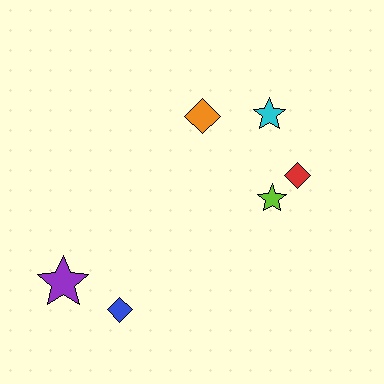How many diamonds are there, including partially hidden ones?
There are 3 diamonds.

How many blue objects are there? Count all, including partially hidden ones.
There is 1 blue object.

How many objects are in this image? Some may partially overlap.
There are 6 objects.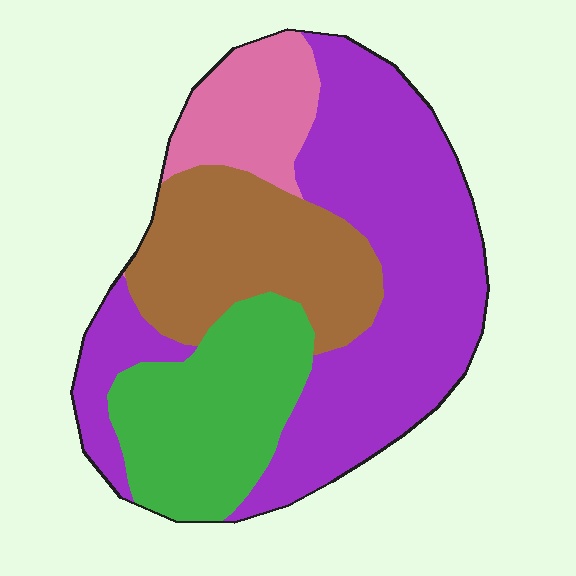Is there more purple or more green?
Purple.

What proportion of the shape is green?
Green takes up about one fifth (1/5) of the shape.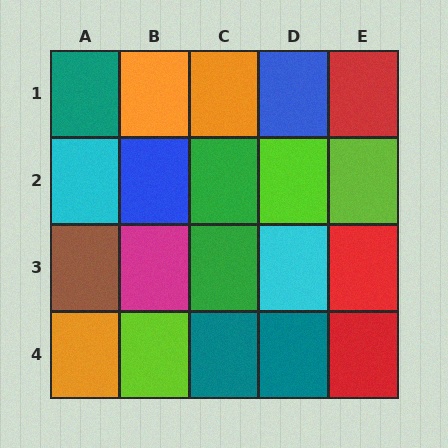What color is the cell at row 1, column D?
Blue.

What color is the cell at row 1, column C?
Orange.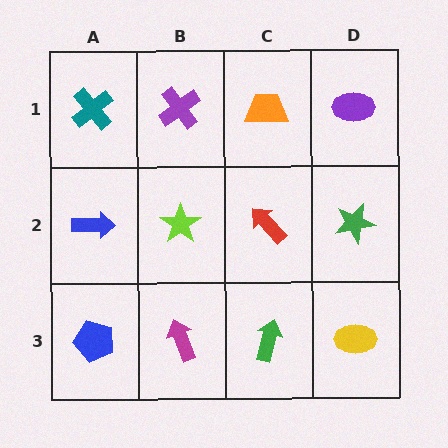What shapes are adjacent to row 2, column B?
A purple cross (row 1, column B), a magenta arrow (row 3, column B), a blue arrow (row 2, column A), a red arrow (row 2, column C).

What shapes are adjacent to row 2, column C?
An orange trapezoid (row 1, column C), a green arrow (row 3, column C), a lime star (row 2, column B), a green star (row 2, column D).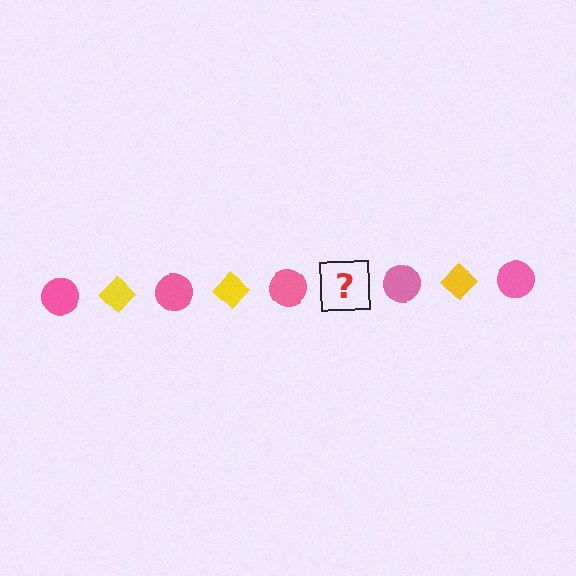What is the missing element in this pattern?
The missing element is a yellow diamond.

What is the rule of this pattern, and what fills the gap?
The rule is that the pattern alternates between pink circle and yellow diamond. The gap should be filled with a yellow diamond.